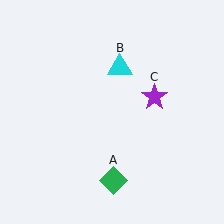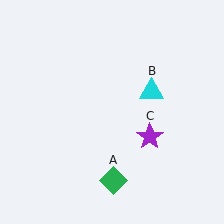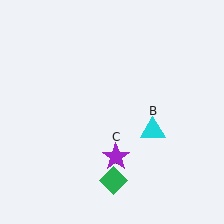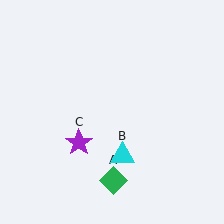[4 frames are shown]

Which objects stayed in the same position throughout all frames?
Green diamond (object A) remained stationary.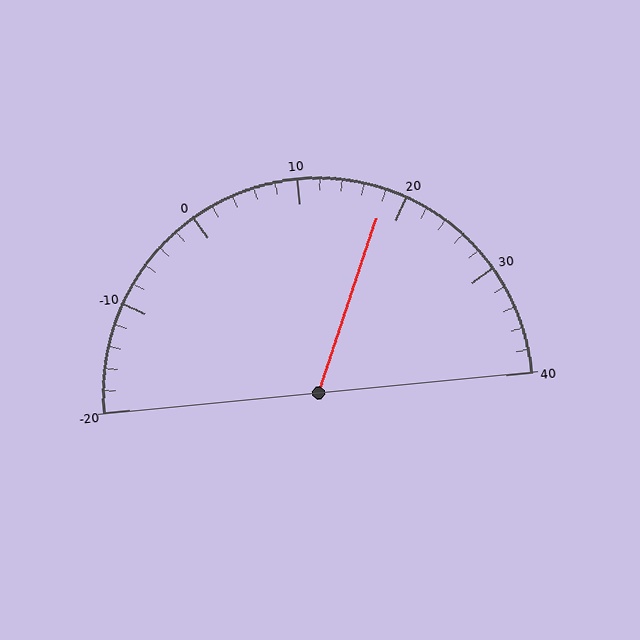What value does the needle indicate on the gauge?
The needle indicates approximately 18.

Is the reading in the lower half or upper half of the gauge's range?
The reading is in the upper half of the range (-20 to 40).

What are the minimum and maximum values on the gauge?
The gauge ranges from -20 to 40.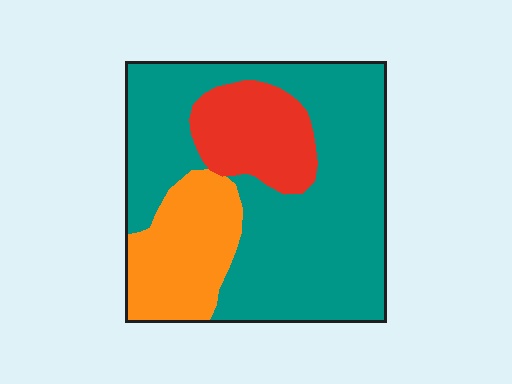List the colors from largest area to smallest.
From largest to smallest: teal, orange, red.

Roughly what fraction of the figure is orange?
Orange covers roughly 20% of the figure.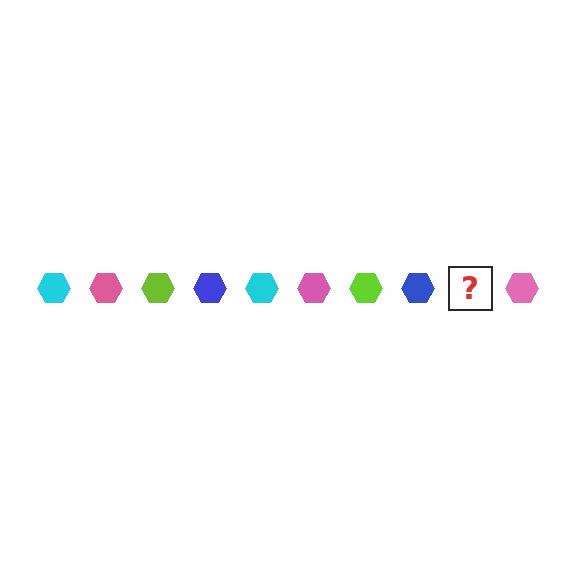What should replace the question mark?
The question mark should be replaced with a cyan hexagon.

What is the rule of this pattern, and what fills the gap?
The rule is that the pattern cycles through cyan, pink, lime, blue hexagons. The gap should be filled with a cyan hexagon.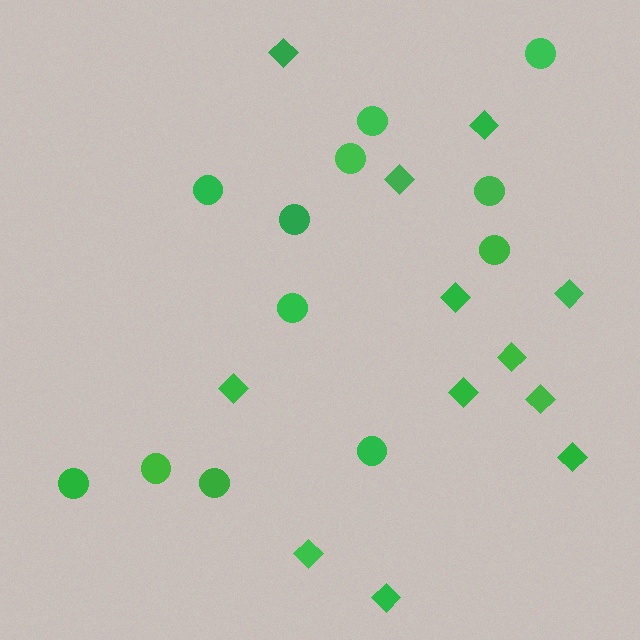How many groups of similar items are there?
There are 2 groups: one group of diamonds (12) and one group of circles (12).